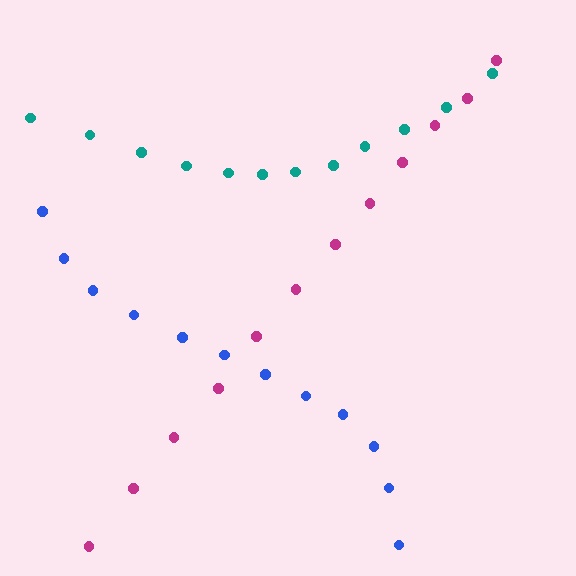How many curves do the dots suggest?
There are 3 distinct paths.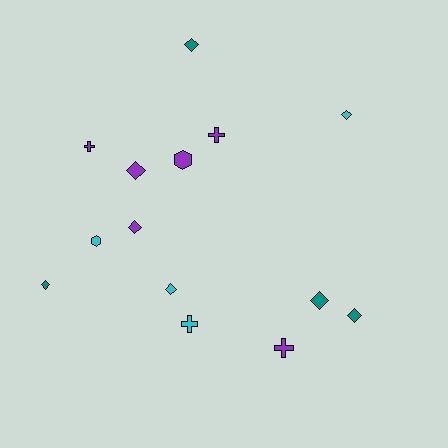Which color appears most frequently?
Purple, with 6 objects.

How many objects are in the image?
There are 14 objects.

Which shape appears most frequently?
Diamond, with 8 objects.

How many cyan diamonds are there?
There are 2 cyan diamonds.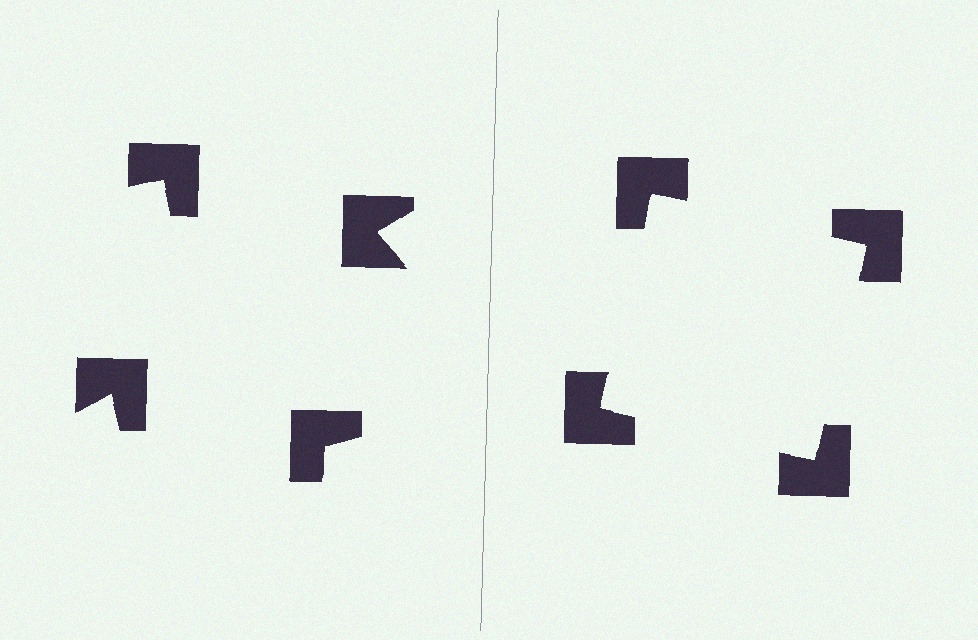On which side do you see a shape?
An illusory square appears on the right side. On the left side the wedge cuts are rotated, so no coherent shape forms.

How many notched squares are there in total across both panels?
8 — 4 on each side.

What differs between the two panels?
The notched squares are positioned identically on both sides; only the wedge orientations differ. On the right they align to a square; on the left they are misaligned.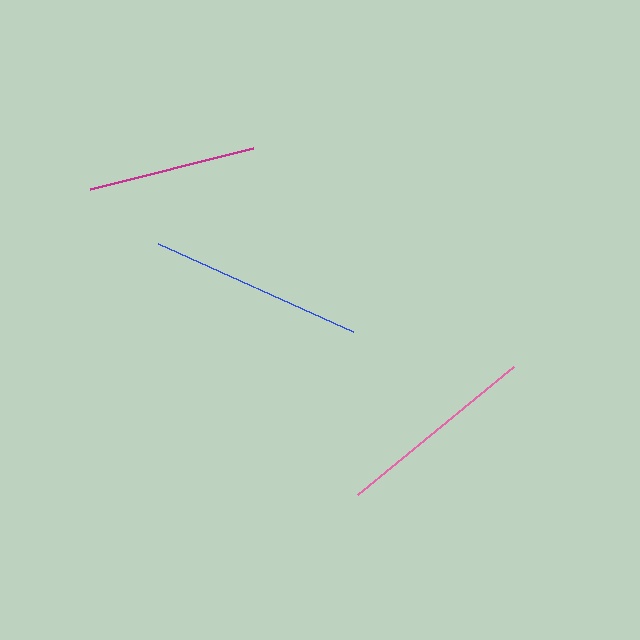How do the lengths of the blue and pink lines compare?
The blue and pink lines are approximately the same length.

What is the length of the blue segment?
The blue segment is approximately 214 pixels long.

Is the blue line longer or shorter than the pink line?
The blue line is longer than the pink line.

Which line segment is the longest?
The blue line is the longest at approximately 214 pixels.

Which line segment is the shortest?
The magenta line is the shortest at approximately 167 pixels.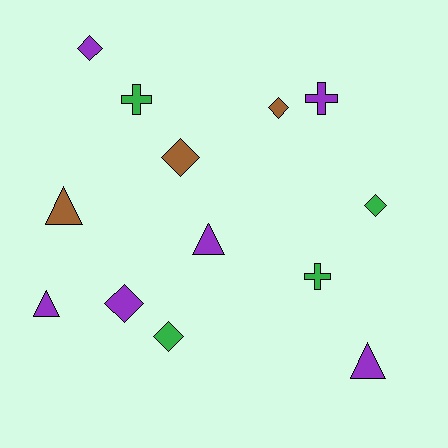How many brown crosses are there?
There are no brown crosses.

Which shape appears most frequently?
Diamond, with 6 objects.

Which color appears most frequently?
Purple, with 6 objects.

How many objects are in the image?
There are 13 objects.